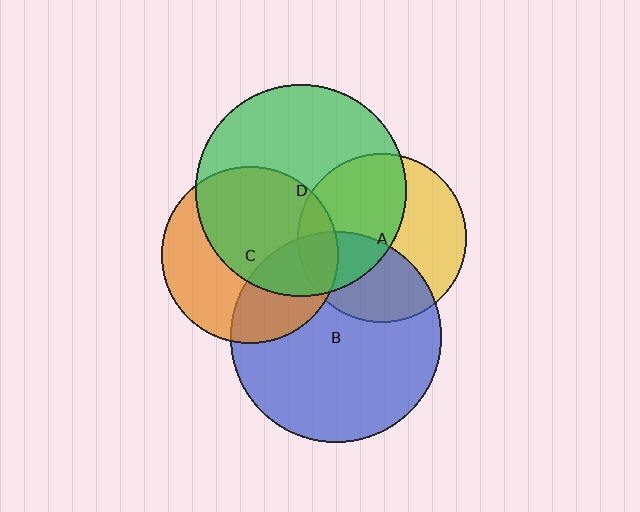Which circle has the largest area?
Circle D (green).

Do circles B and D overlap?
Yes.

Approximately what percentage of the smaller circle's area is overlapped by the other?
Approximately 20%.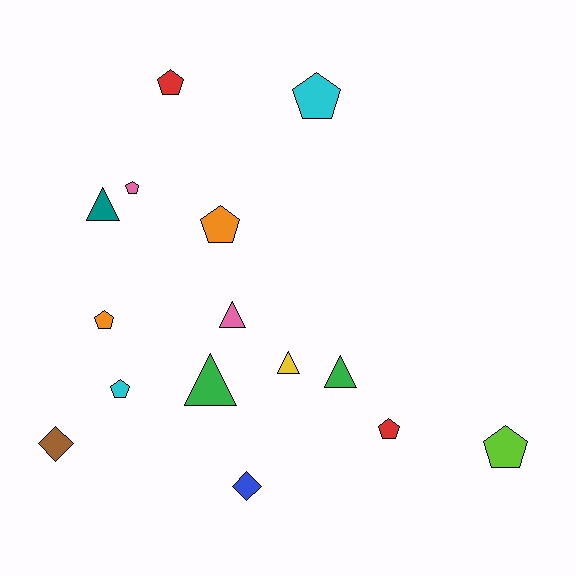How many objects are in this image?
There are 15 objects.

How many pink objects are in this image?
There are 2 pink objects.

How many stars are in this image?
There are no stars.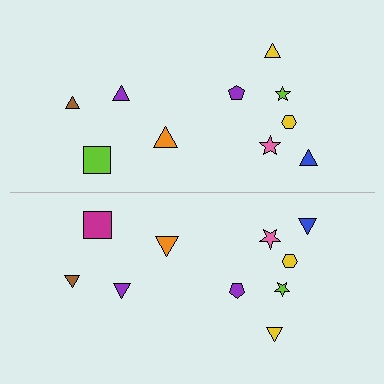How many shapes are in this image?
There are 20 shapes in this image.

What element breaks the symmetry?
The magenta square on the bottom side breaks the symmetry — its mirror counterpart is lime.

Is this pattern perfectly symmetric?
No, the pattern is not perfectly symmetric. The magenta square on the bottom side breaks the symmetry — its mirror counterpart is lime.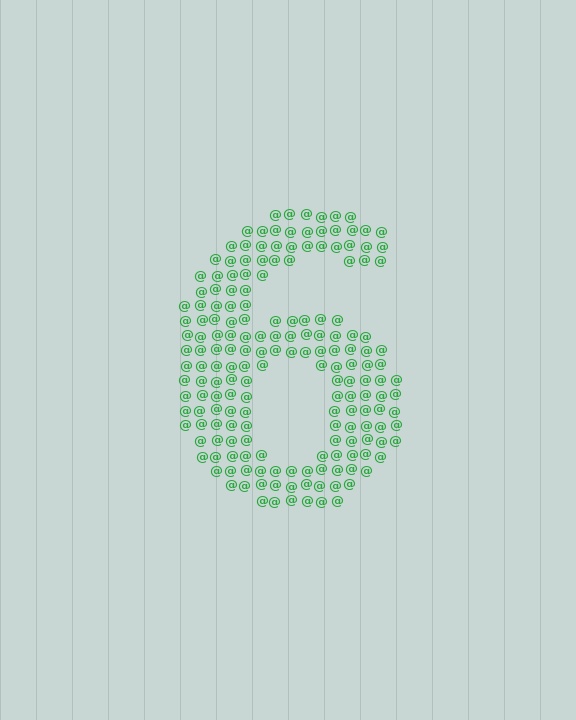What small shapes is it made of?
It is made of small at signs.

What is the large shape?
The large shape is the digit 6.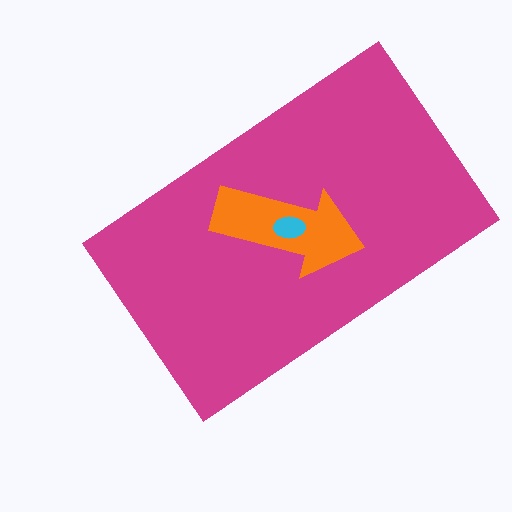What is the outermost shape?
The magenta rectangle.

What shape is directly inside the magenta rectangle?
The orange arrow.